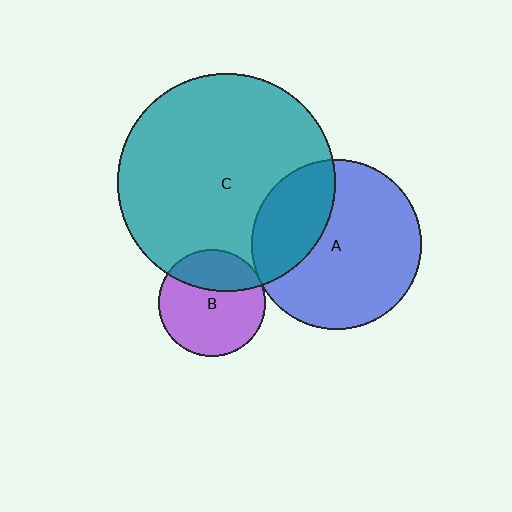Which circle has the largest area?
Circle C (teal).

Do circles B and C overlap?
Yes.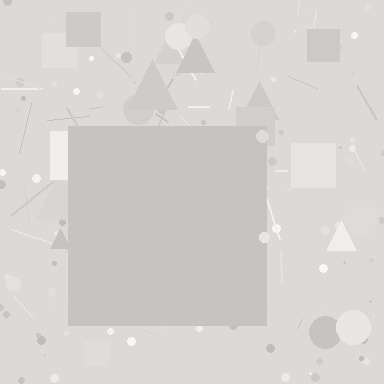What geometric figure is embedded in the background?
A square is embedded in the background.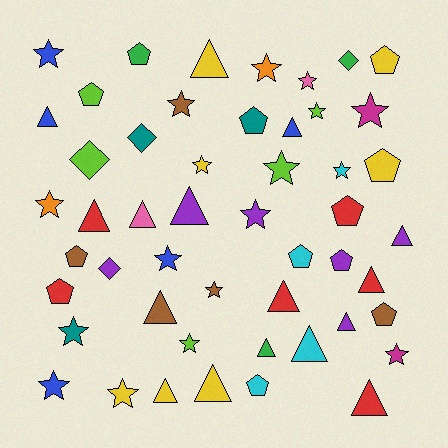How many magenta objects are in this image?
There are 2 magenta objects.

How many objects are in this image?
There are 50 objects.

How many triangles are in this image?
There are 16 triangles.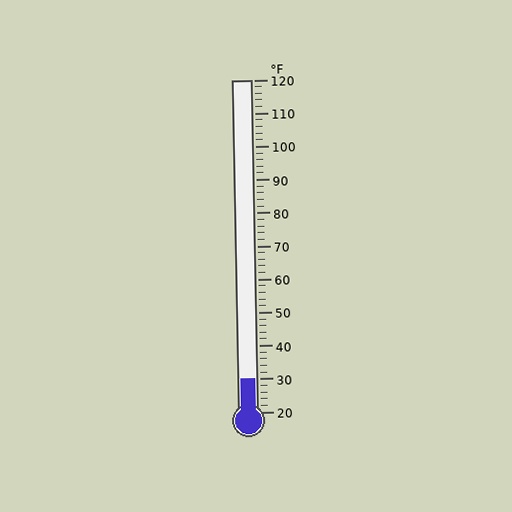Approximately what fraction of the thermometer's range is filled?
The thermometer is filled to approximately 10% of its range.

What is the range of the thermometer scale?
The thermometer scale ranges from 20°F to 120°F.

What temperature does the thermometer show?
The thermometer shows approximately 30°F.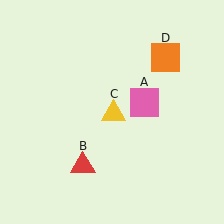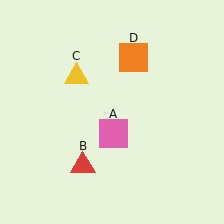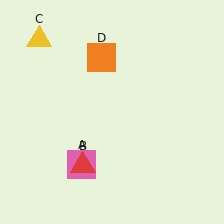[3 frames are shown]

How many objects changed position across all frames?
3 objects changed position: pink square (object A), yellow triangle (object C), orange square (object D).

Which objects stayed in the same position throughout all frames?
Red triangle (object B) remained stationary.